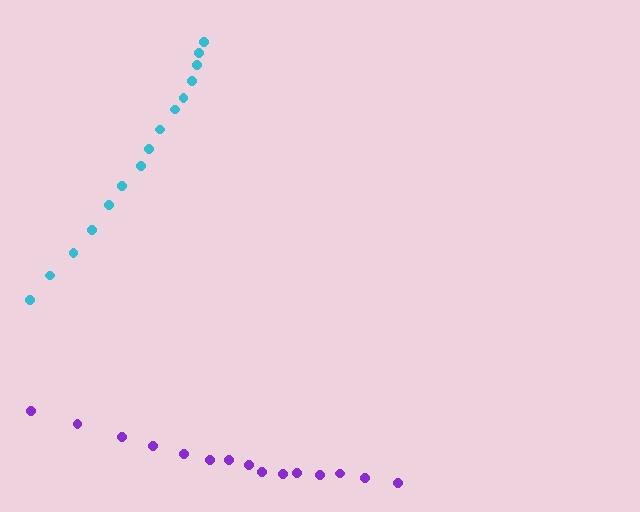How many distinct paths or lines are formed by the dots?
There are 2 distinct paths.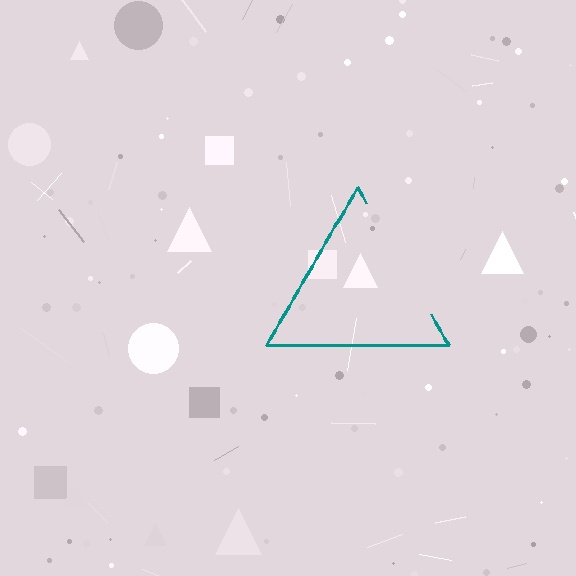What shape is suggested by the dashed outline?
The dashed outline suggests a triangle.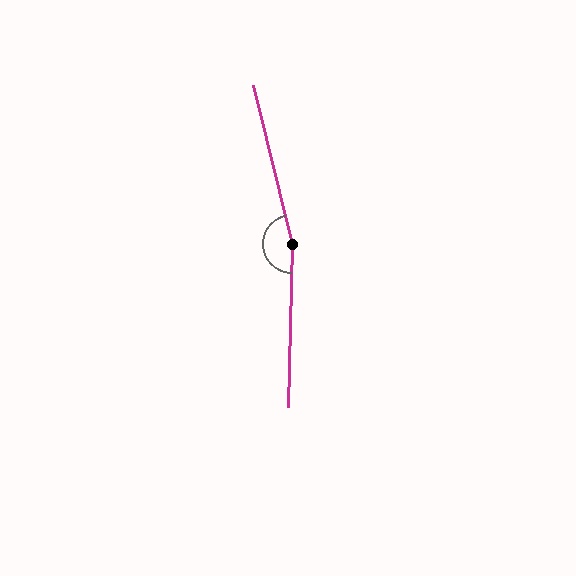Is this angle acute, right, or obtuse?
It is obtuse.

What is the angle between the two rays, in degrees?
Approximately 165 degrees.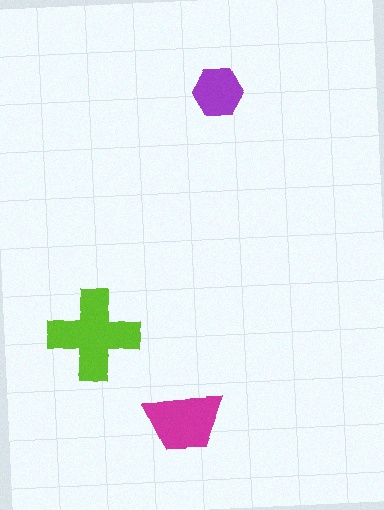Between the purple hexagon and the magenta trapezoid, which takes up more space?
The magenta trapezoid.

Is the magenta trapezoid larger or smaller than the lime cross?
Smaller.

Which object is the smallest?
The purple hexagon.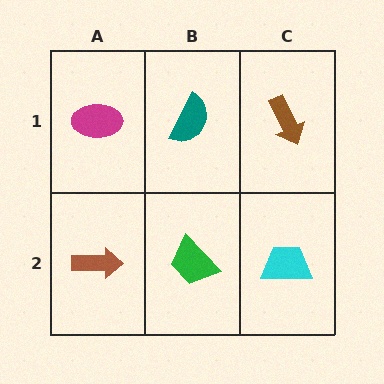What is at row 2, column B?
A green trapezoid.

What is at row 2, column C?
A cyan trapezoid.